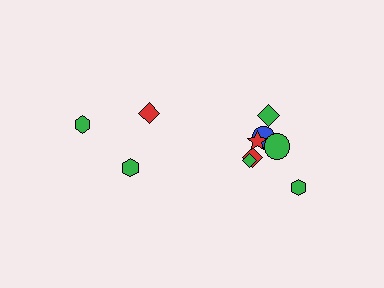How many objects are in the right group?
There are 7 objects.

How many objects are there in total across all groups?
There are 10 objects.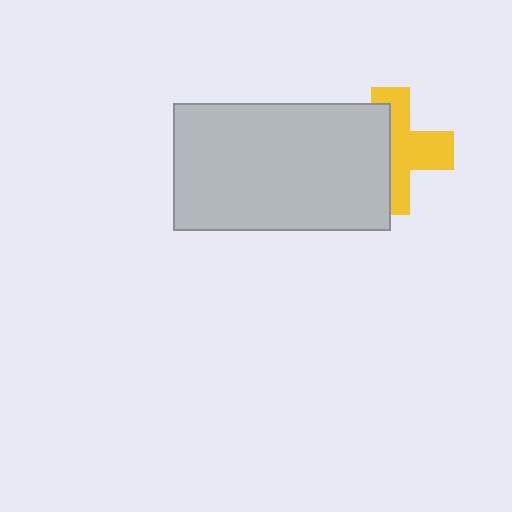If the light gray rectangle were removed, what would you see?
You would see the complete yellow cross.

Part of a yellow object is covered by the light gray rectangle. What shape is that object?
It is a cross.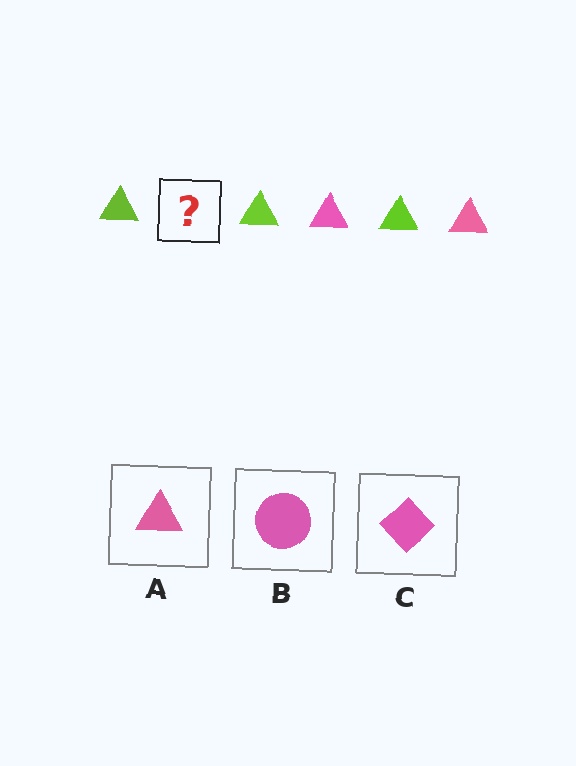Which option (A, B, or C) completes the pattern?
A.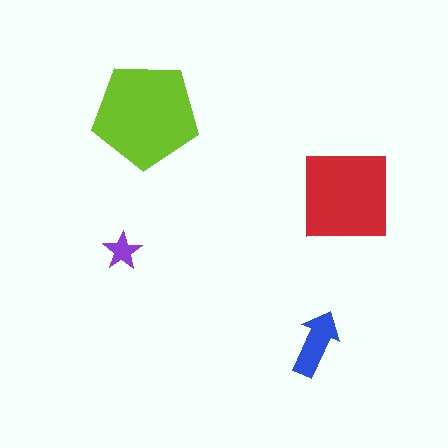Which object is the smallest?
The purple star.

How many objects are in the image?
There are 4 objects in the image.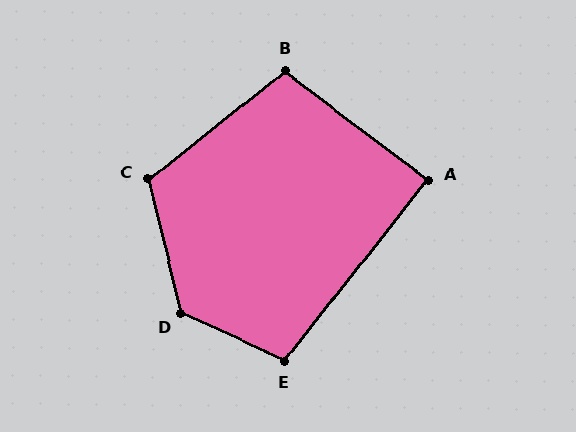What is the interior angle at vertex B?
Approximately 104 degrees (obtuse).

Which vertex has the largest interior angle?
D, at approximately 128 degrees.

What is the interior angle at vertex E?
Approximately 104 degrees (obtuse).